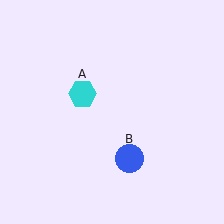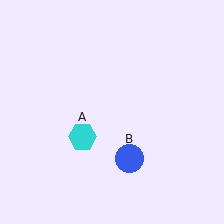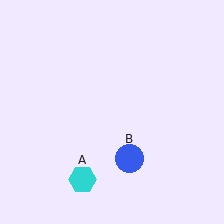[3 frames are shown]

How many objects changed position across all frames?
1 object changed position: cyan hexagon (object A).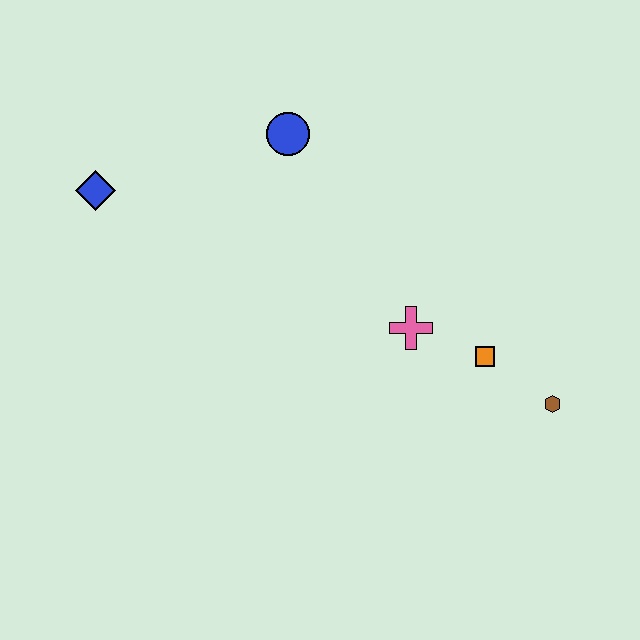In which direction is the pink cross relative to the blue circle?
The pink cross is below the blue circle.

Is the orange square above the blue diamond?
No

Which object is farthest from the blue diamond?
The brown hexagon is farthest from the blue diamond.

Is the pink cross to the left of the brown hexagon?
Yes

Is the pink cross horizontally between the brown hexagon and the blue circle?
Yes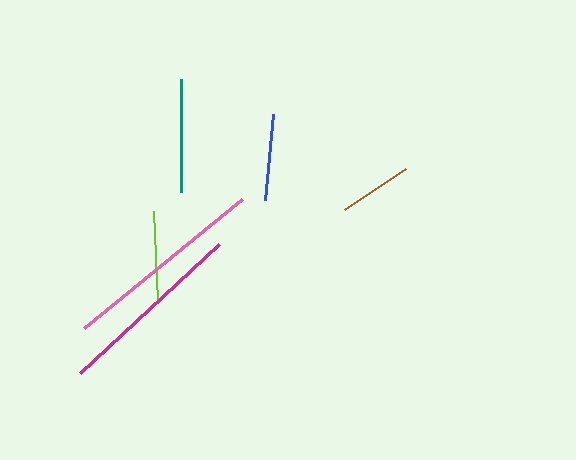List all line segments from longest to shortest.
From longest to shortest: pink, magenta, teal, lime, blue, brown.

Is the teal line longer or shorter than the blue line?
The teal line is longer than the blue line.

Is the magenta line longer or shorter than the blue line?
The magenta line is longer than the blue line.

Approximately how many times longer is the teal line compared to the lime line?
The teal line is approximately 1.3 times the length of the lime line.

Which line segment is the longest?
The pink line is the longest at approximately 204 pixels.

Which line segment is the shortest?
The brown line is the shortest at approximately 74 pixels.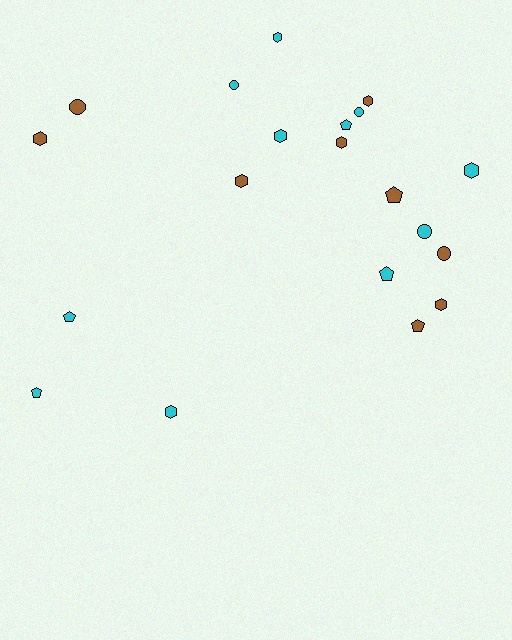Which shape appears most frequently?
Hexagon, with 9 objects.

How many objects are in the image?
There are 20 objects.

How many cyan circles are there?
There are 3 cyan circles.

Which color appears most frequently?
Cyan, with 11 objects.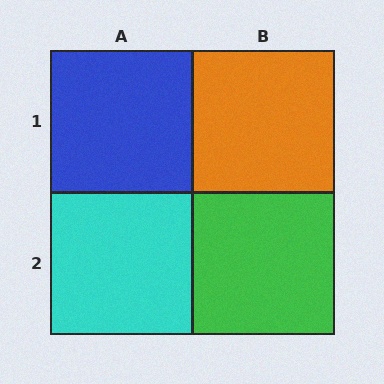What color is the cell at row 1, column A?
Blue.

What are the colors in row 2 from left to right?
Cyan, green.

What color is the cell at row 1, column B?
Orange.